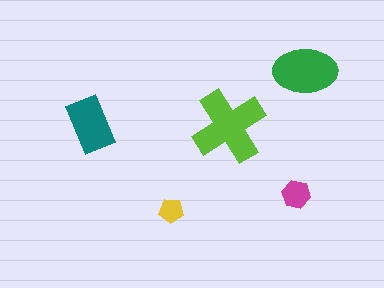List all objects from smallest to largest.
The yellow pentagon, the magenta hexagon, the teal rectangle, the green ellipse, the lime cross.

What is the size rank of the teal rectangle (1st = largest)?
3rd.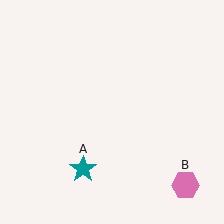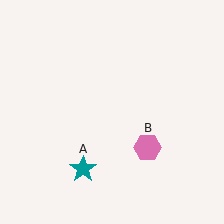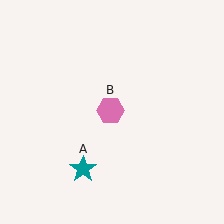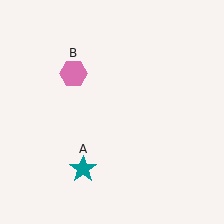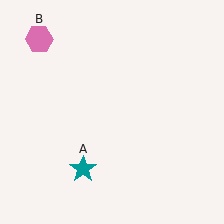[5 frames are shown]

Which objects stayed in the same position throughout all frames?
Teal star (object A) remained stationary.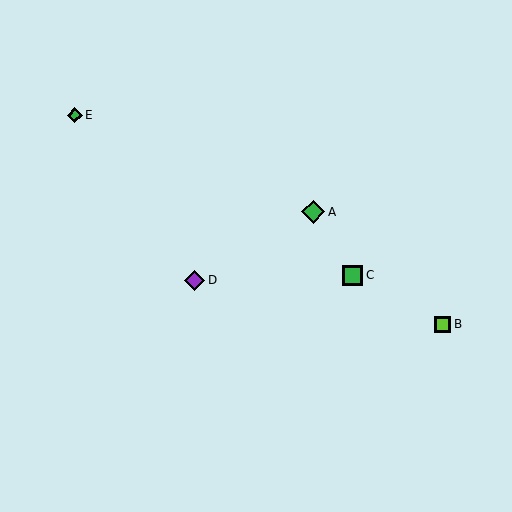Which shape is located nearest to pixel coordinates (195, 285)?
The purple diamond (labeled D) at (195, 280) is nearest to that location.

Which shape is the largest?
The green diamond (labeled A) is the largest.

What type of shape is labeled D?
Shape D is a purple diamond.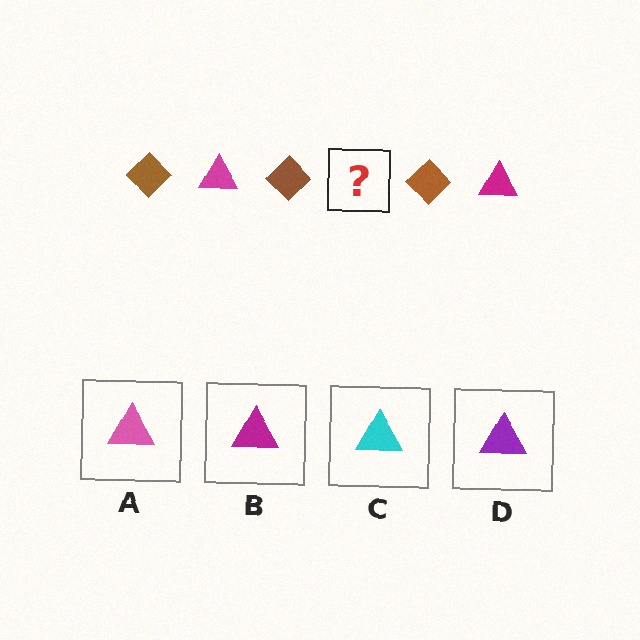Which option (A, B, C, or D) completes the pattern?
B.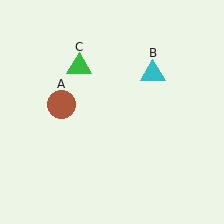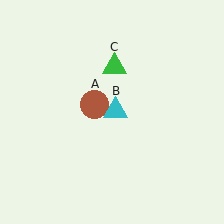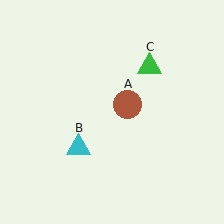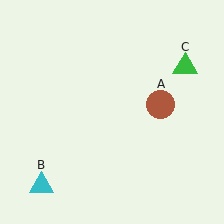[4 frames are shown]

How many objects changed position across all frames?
3 objects changed position: brown circle (object A), cyan triangle (object B), green triangle (object C).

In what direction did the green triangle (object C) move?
The green triangle (object C) moved right.